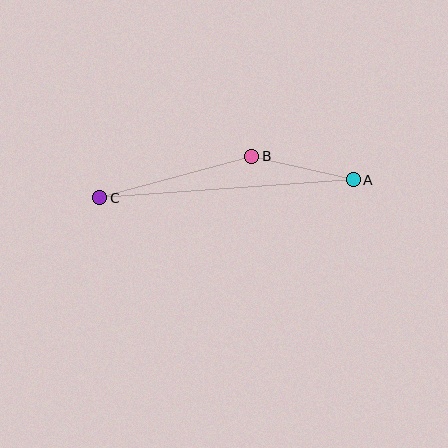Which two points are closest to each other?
Points A and B are closest to each other.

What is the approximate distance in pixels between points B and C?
The distance between B and C is approximately 158 pixels.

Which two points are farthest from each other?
Points A and C are farthest from each other.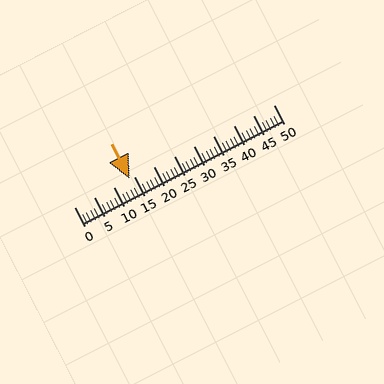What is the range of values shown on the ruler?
The ruler shows values from 0 to 50.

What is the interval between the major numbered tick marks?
The major tick marks are spaced 5 units apart.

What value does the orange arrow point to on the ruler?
The orange arrow points to approximately 14.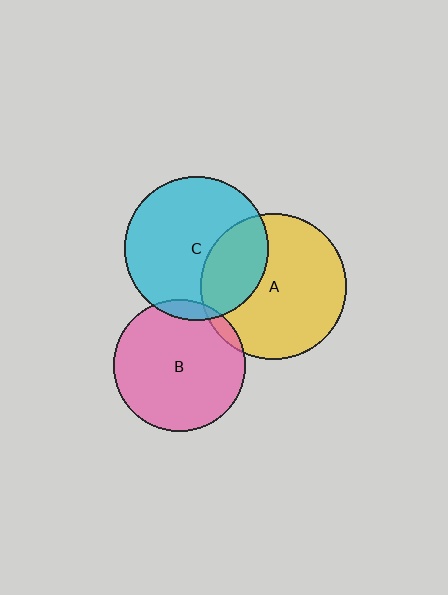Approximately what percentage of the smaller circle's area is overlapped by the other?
Approximately 5%.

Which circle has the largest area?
Circle A (yellow).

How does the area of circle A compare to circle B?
Approximately 1.2 times.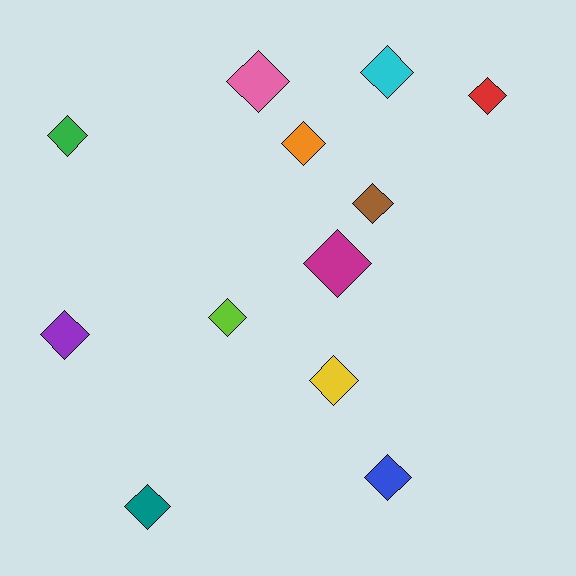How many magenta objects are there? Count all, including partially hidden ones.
There is 1 magenta object.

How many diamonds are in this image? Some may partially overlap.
There are 12 diamonds.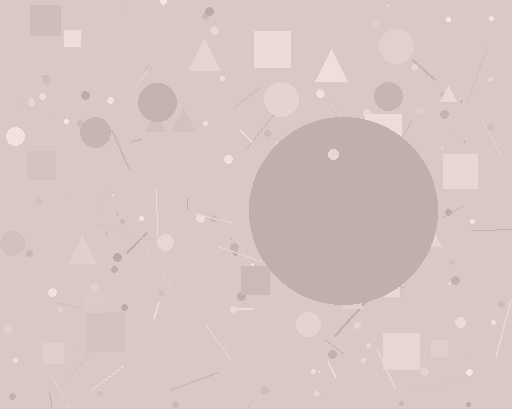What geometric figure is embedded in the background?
A circle is embedded in the background.